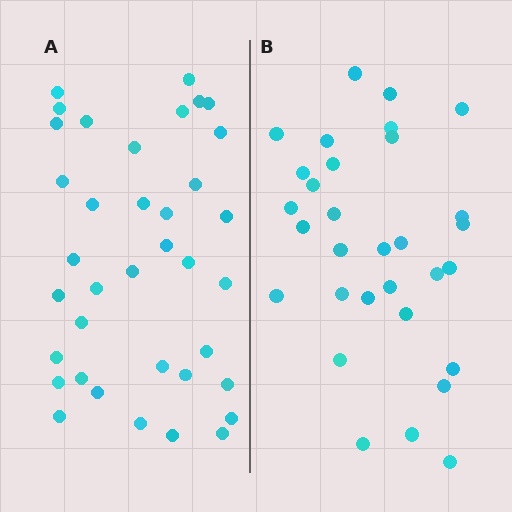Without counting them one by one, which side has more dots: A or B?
Region A (the left region) has more dots.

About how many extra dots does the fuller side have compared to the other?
Region A has about 6 more dots than region B.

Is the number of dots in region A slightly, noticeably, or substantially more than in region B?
Region A has only slightly more — the two regions are fairly close. The ratio is roughly 1.2 to 1.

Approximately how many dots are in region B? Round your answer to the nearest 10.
About 30 dots. (The exact count is 31, which rounds to 30.)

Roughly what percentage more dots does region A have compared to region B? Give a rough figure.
About 20% more.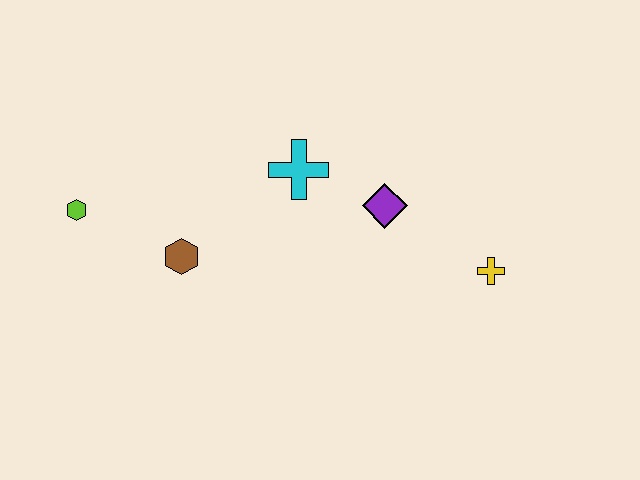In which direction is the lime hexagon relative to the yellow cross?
The lime hexagon is to the left of the yellow cross.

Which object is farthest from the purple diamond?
The lime hexagon is farthest from the purple diamond.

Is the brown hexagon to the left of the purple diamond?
Yes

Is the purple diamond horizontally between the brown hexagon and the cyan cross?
No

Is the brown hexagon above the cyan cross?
No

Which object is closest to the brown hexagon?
The lime hexagon is closest to the brown hexagon.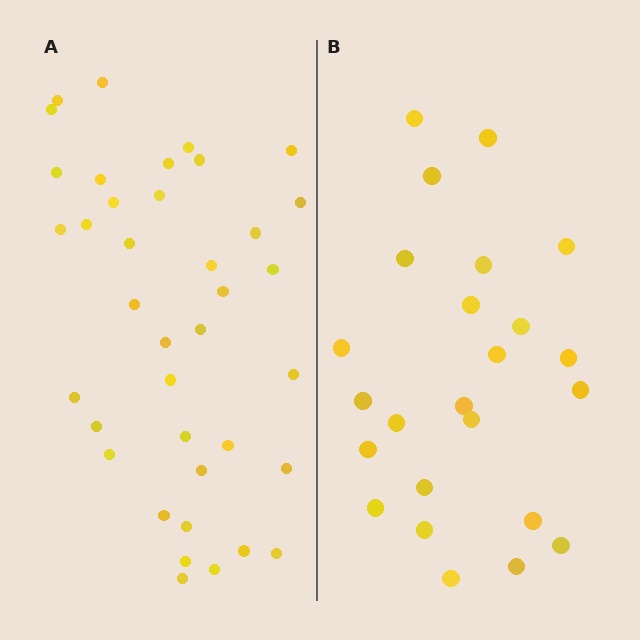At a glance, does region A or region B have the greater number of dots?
Region A (the left region) has more dots.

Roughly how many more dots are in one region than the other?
Region A has approximately 15 more dots than region B.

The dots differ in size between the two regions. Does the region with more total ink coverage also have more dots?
No. Region B has more total ink coverage because its dots are larger, but region A actually contains more individual dots. Total area can be misleading — the number of items is what matters here.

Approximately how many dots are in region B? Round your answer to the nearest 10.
About 20 dots. (The exact count is 24, which rounds to 20.)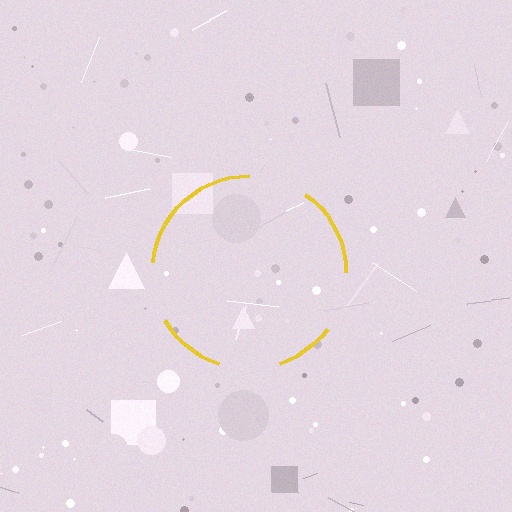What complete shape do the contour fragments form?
The contour fragments form a circle.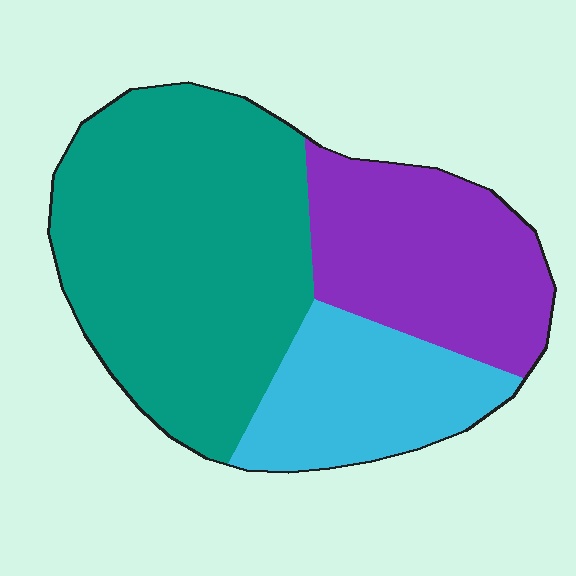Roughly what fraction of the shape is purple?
Purple covers roughly 25% of the shape.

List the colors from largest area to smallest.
From largest to smallest: teal, purple, cyan.